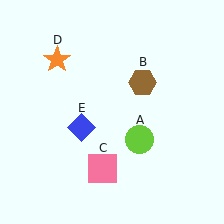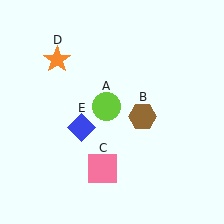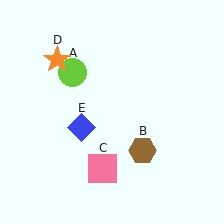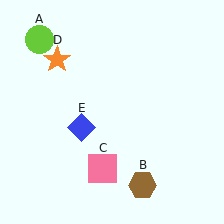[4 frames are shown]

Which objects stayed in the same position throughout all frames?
Pink square (object C) and orange star (object D) and blue diamond (object E) remained stationary.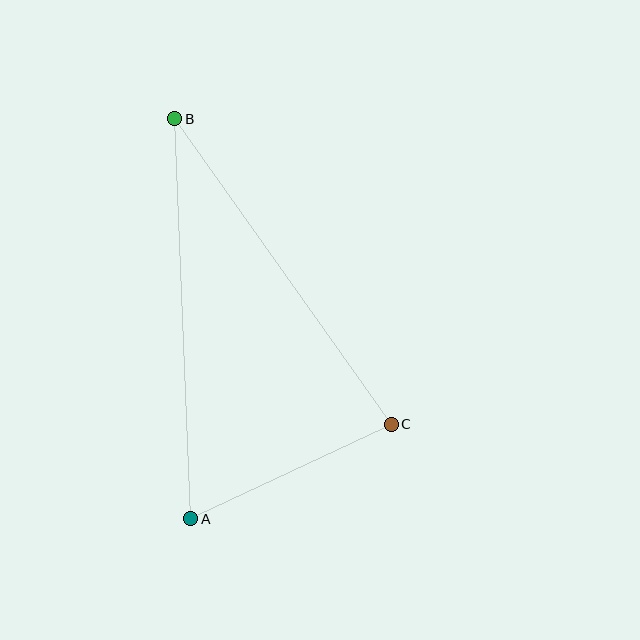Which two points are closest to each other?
Points A and C are closest to each other.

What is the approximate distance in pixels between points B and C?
The distance between B and C is approximately 374 pixels.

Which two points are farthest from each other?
Points A and B are farthest from each other.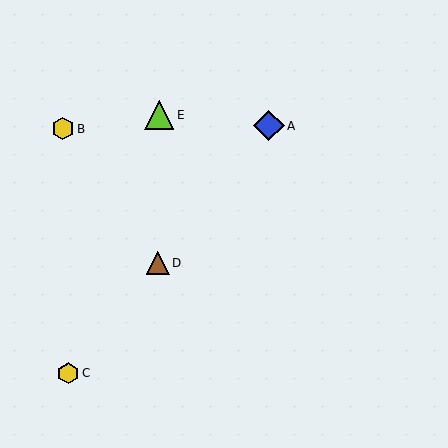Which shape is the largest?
The blue diamond (labeled A) is the largest.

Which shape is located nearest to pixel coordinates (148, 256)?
The brown triangle (labeled D) at (158, 263) is nearest to that location.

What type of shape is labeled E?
Shape E is a lime triangle.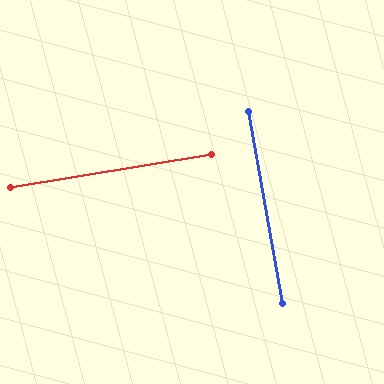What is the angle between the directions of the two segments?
Approximately 89 degrees.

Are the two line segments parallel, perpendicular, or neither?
Perpendicular — they meet at approximately 89°.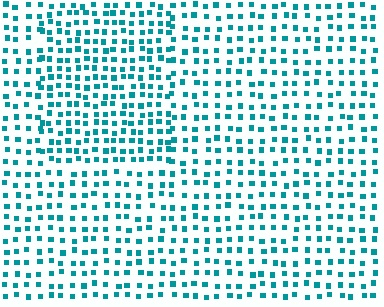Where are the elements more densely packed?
The elements are more densely packed inside the rectangle boundary.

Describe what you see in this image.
The image contains small teal elements arranged at two different densities. A rectangle-shaped region is visible where the elements are more densely packed than the surrounding area.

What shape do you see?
I see a rectangle.